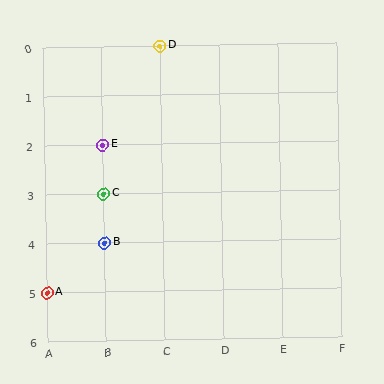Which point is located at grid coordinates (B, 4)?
Point B is at (B, 4).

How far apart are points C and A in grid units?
Points C and A are 1 column and 2 rows apart (about 2.2 grid units diagonally).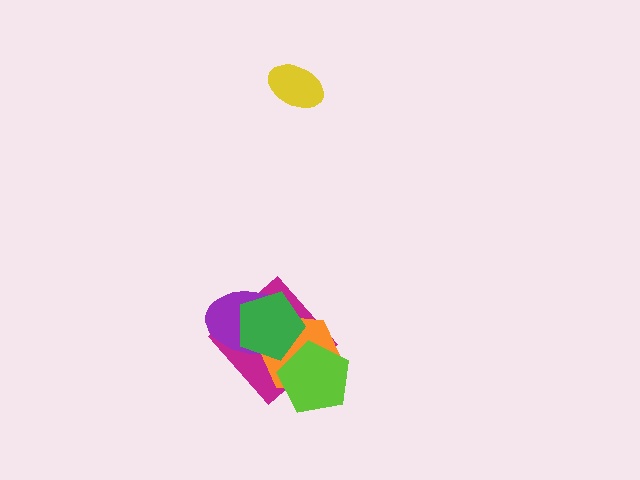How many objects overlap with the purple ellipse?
3 objects overlap with the purple ellipse.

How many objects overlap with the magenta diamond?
4 objects overlap with the magenta diamond.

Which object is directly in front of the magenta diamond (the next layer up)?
The purple ellipse is directly in front of the magenta diamond.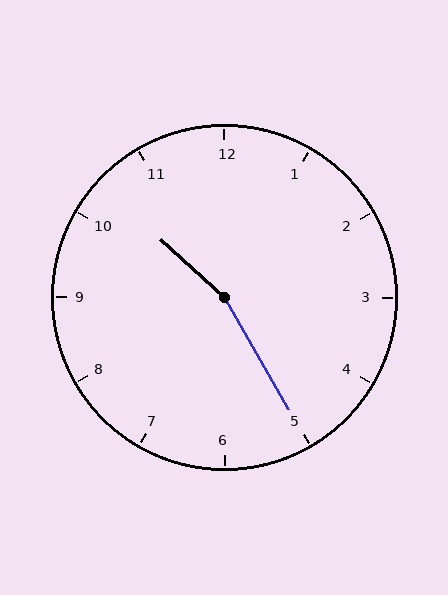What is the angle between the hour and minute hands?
Approximately 162 degrees.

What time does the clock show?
10:25.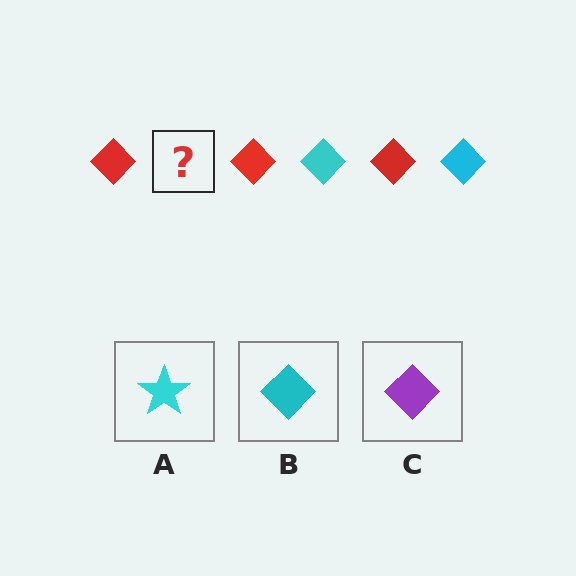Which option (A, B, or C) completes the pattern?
B.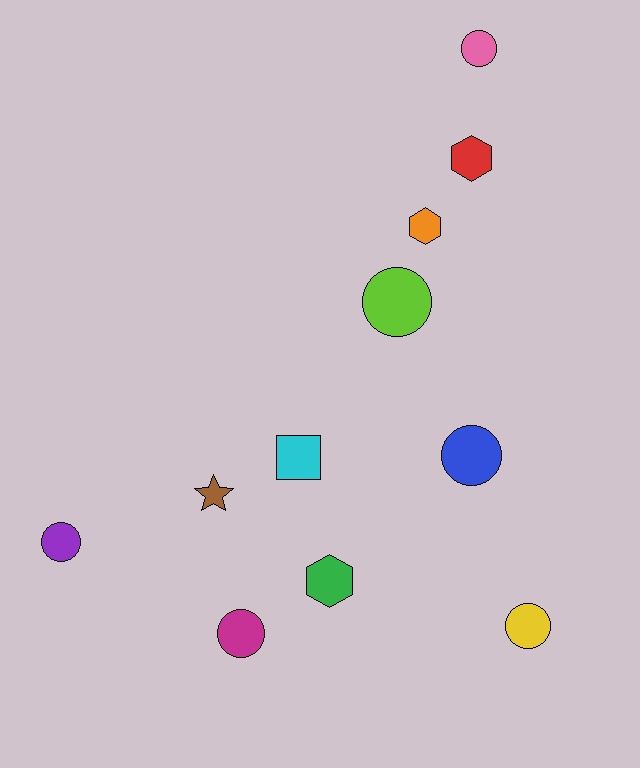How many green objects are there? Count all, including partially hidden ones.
There is 1 green object.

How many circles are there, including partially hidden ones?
There are 6 circles.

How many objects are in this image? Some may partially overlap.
There are 11 objects.